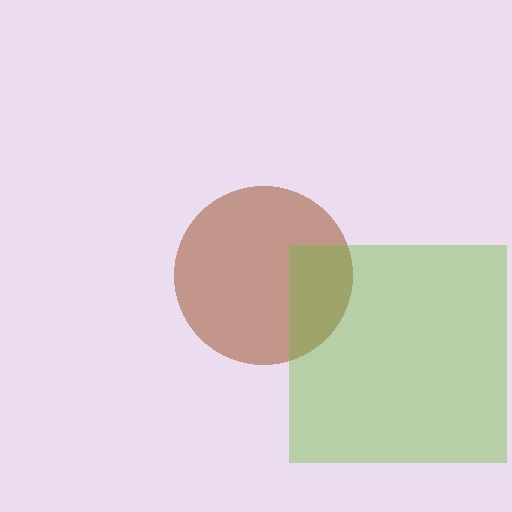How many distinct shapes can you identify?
There are 2 distinct shapes: a brown circle, a lime square.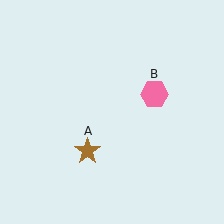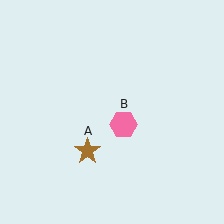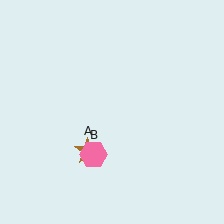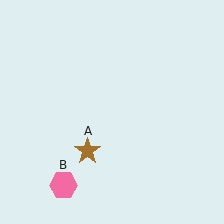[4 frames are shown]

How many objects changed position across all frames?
1 object changed position: pink hexagon (object B).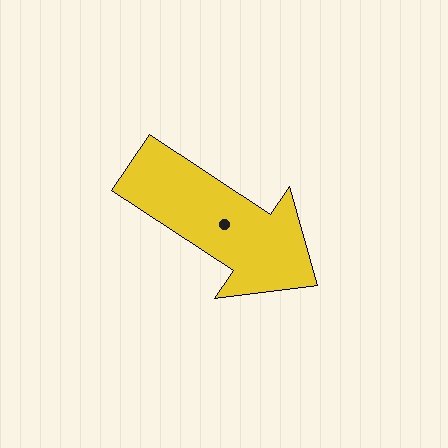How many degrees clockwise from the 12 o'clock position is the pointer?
Approximately 123 degrees.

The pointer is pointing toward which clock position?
Roughly 4 o'clock.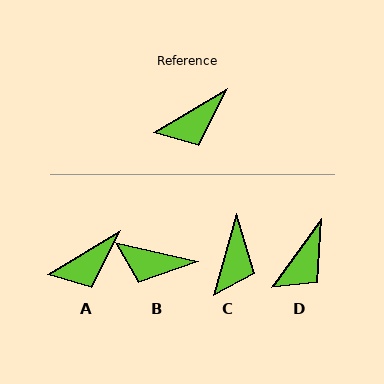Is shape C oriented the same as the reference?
No, it is off by about 44 degrees.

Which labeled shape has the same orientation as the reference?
A.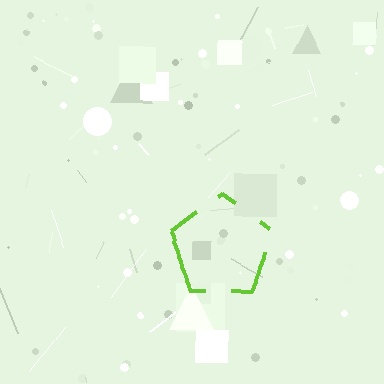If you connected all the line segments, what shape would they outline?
They would outline a pentagon.